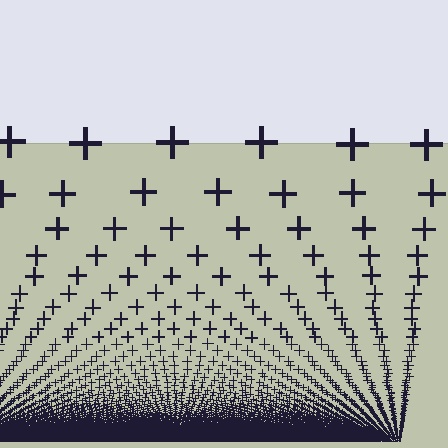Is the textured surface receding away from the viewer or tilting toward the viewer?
The surface appears to tilt toward the viewer. Texture elements get larger and sparser toward the top.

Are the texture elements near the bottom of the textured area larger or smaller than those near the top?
Smaller. The gradient is inverted — elements near the bottom are smaller and denser.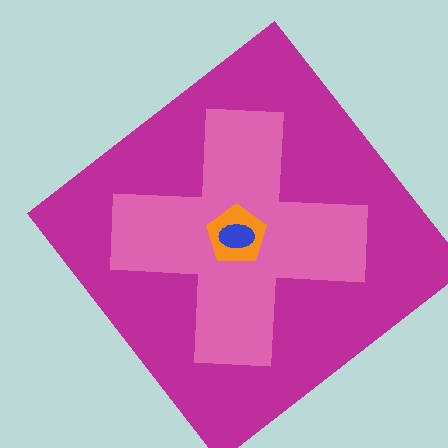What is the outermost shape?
The magenta diamond.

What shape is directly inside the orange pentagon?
The blue ellipse.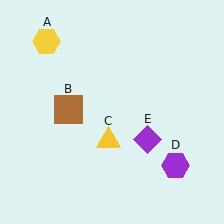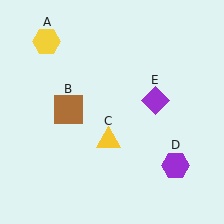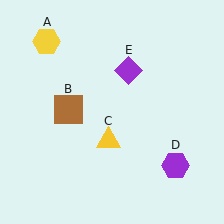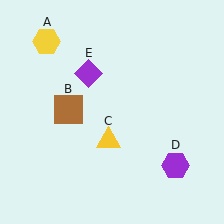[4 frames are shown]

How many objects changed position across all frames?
1 object changed position: purple diamond (object E).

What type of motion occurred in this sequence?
The purple diamond (object E) rotated counterclockwise around the center of the scene.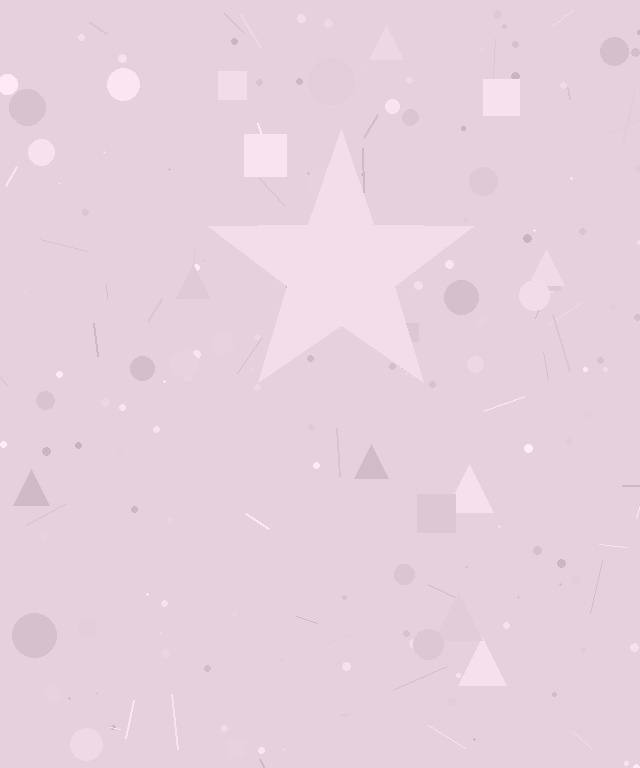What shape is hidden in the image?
A star is hidden in the image.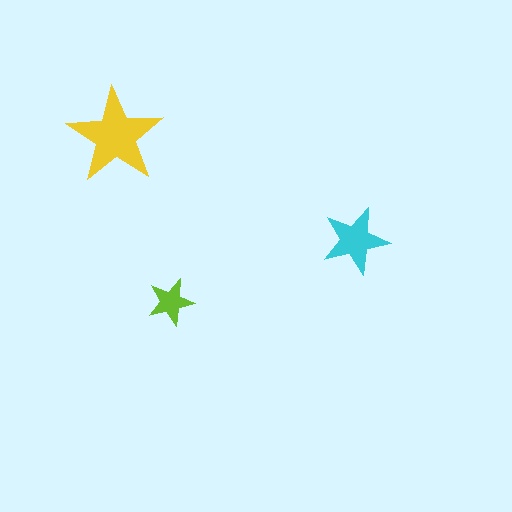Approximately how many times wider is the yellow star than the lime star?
About 2 times wider.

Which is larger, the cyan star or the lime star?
The cyan one.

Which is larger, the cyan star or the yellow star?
The yellow one.